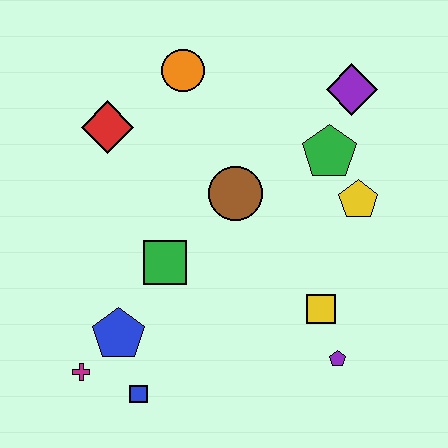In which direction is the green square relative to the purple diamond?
The green square is to the left of the purple diamond.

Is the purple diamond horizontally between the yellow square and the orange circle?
No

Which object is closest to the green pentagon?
The yellow pentagon is closest to the green pentagon.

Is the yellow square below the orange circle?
Yes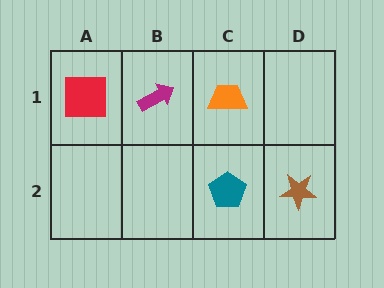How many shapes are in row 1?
3 shapes.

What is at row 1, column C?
An orange trapezoid.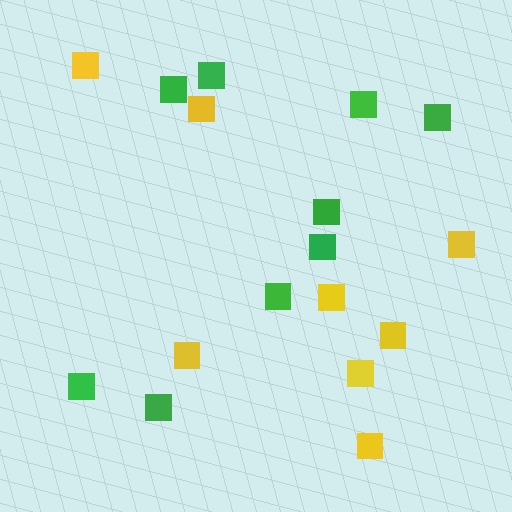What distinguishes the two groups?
There are 2 groups: one group of yellow squares (8) and one group of green squares (9).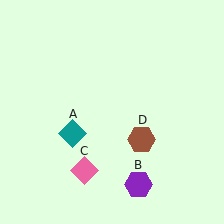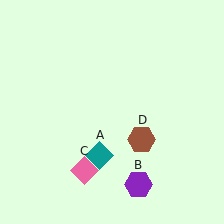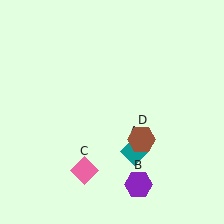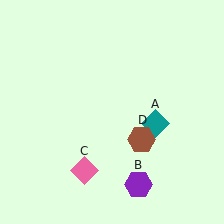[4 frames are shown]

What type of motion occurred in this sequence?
The teal diamond (object A) rotated counterclockwise around the center of the scene.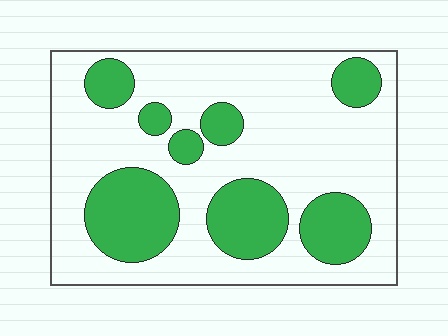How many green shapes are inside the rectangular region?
8.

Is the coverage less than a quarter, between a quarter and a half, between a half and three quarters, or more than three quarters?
Between a quarter and a half.